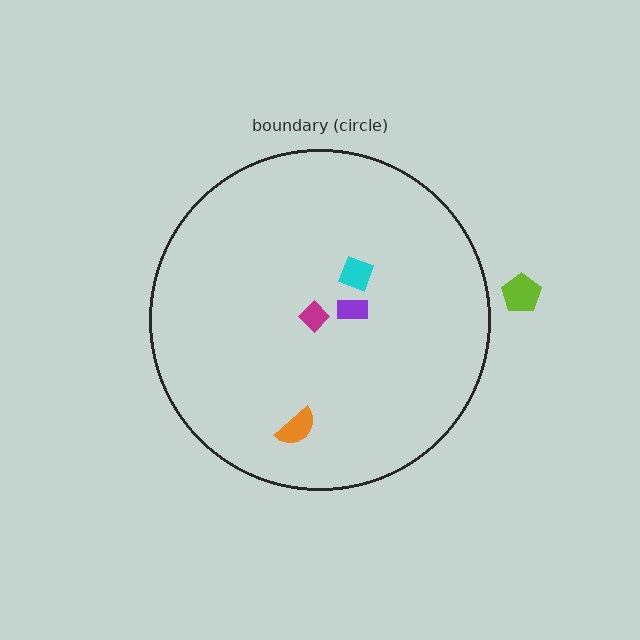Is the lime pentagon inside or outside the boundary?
Outside.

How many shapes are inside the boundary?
4 inside, 1 outside.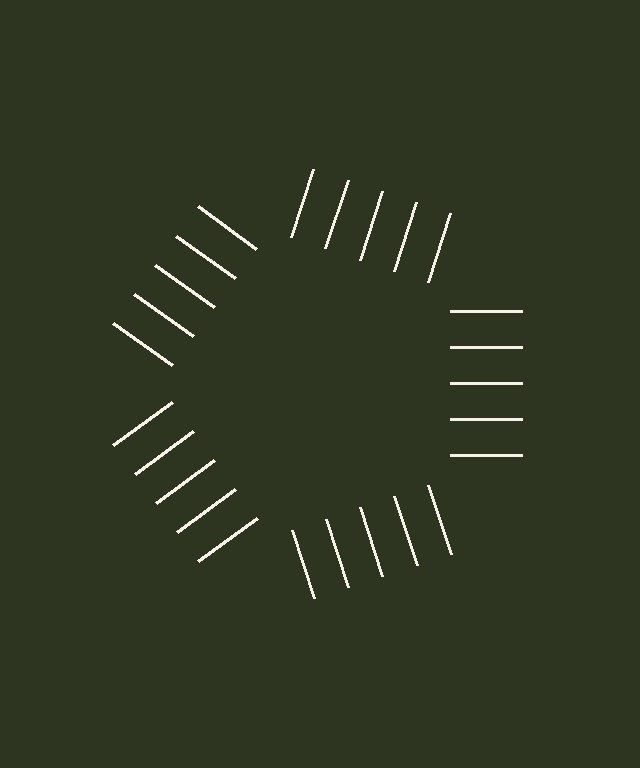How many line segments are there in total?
25 — 5 along each of the 5 edges.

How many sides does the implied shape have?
5 sides — the line-ends trace a pentagon.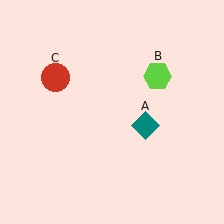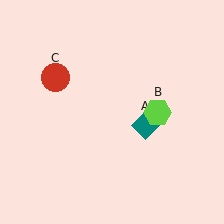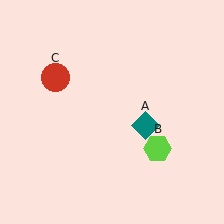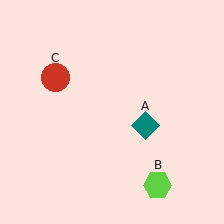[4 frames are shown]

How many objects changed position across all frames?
1 object changed position: lime hexagon (object B).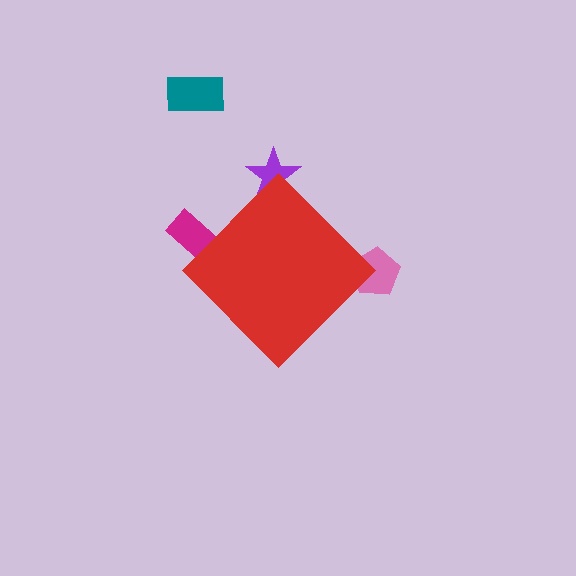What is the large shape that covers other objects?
A red diamond.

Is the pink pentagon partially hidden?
Yes, the pink pentagon is partially hidden behind the red diamond.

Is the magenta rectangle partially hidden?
Yes, the magenta rectangle is partially hidden behind the red diamond.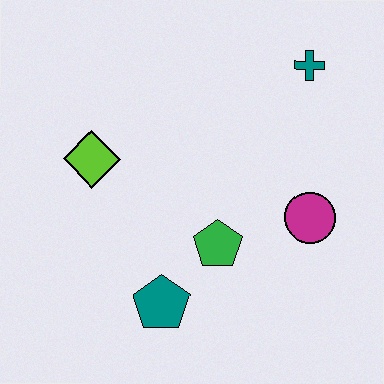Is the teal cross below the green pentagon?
No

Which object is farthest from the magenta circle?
The lime diamond is farthest from the magenta circle.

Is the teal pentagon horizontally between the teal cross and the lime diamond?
Yes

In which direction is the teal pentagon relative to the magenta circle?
The teal pentagon is to the left of the magenta circle.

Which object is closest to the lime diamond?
The green pentagon is closest to the lime diamond.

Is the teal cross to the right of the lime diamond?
Yes